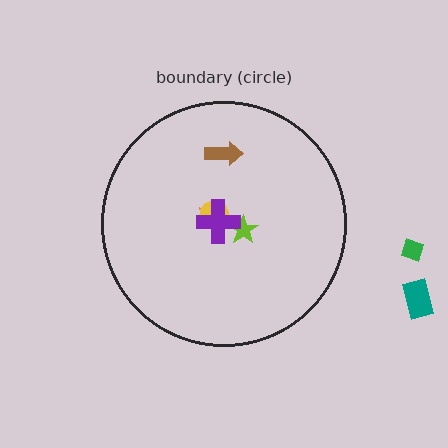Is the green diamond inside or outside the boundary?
Outside.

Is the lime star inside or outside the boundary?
Inside.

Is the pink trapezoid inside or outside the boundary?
Inside.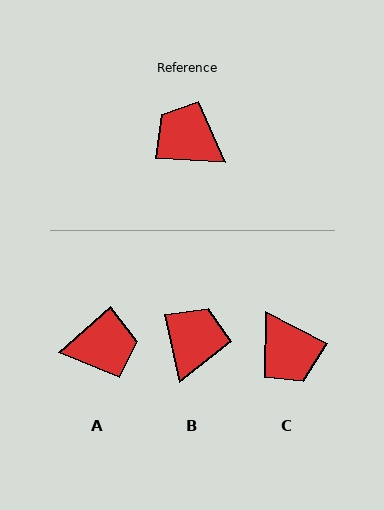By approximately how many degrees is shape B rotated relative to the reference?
Approximately 75 degrees clockwise.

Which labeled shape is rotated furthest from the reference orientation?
C, about 155 degrees away.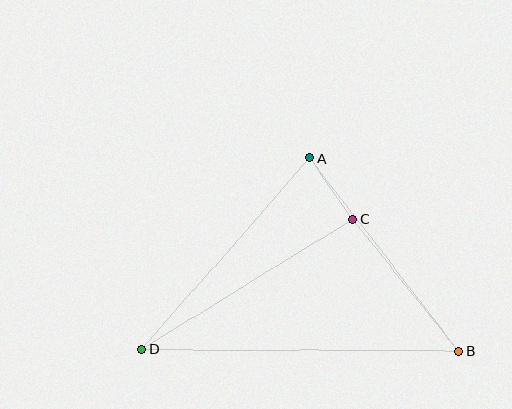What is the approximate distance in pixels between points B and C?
The distance between B and C is approximately 169 pixels.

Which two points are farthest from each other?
Points B and D are farthest from each other.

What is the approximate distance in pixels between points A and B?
The distance between A and B is approximately 243 pixels.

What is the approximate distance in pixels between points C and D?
The distance between C and D is approximately 248 pixels.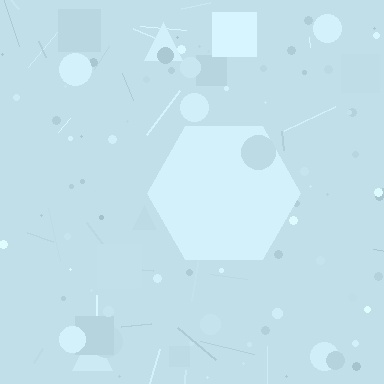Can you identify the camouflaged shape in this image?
The camouflaged shape is a hexagon.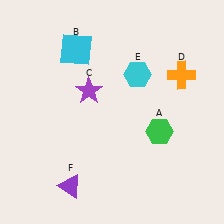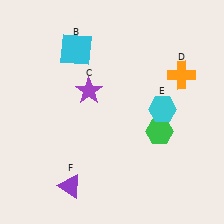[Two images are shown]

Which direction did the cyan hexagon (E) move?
The cyan hexagon (E) moved down.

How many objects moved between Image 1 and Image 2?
1 object moved between the two images.